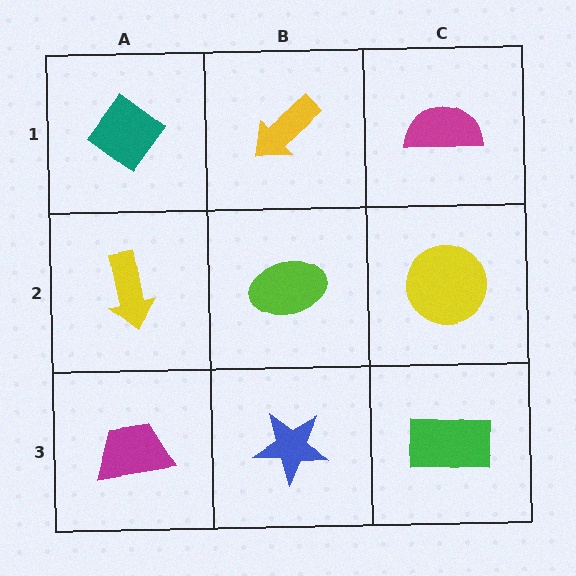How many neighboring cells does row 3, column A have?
2.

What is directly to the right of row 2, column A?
A lime ellipse.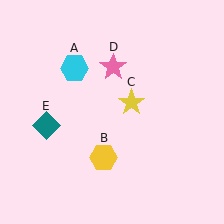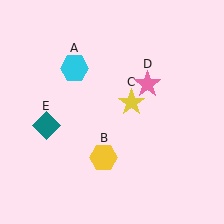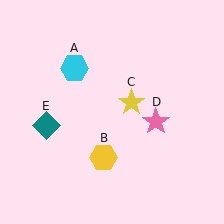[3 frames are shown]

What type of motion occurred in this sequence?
The pink star (object D) rotated clockwise around the center of the scene.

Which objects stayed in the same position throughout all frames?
Cyan hexagon (object A) and yellow hexagon (object B) and yellow star (object C) and teal diamond (object E) remained stationary.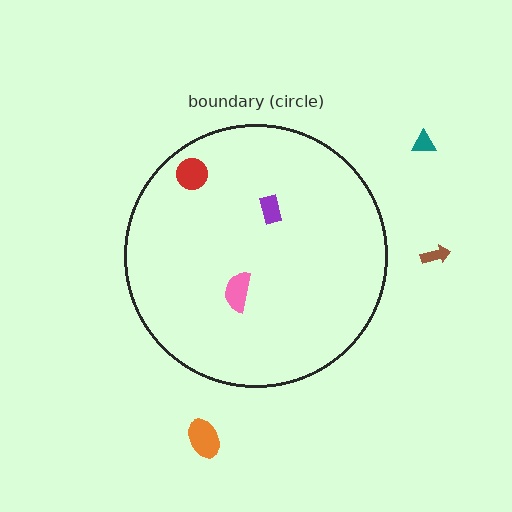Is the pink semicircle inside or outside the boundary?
Inside.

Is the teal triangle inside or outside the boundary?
Outside.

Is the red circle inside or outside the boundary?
Inside.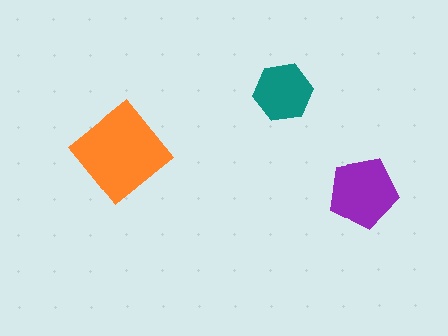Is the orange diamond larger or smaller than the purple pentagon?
Larger.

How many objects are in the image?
There are 3 objects in the image.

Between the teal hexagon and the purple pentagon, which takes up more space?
The purple pentagon.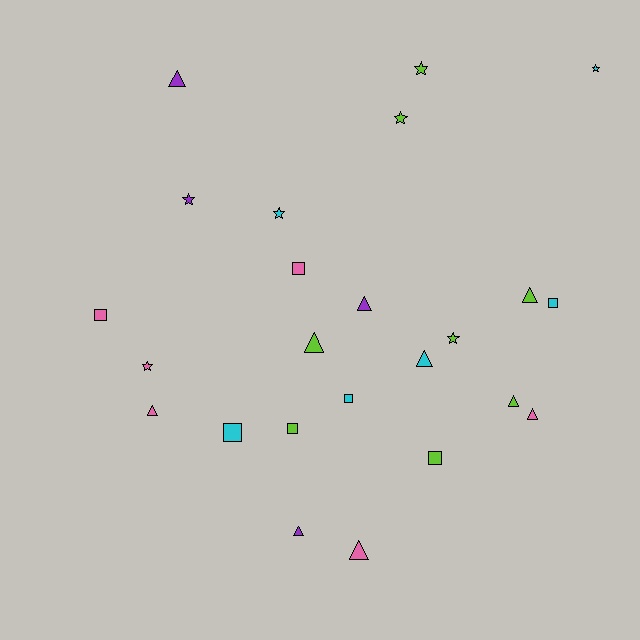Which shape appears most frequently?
Triangle, with 10 objects.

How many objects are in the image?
There are 24 objects.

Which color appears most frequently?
Lime, with 8 objects.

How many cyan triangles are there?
There is 1 cyan triangle.